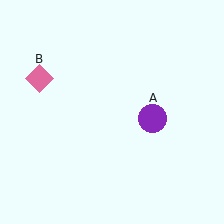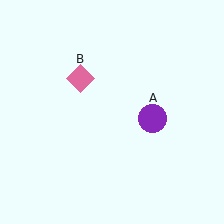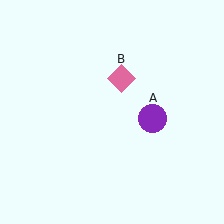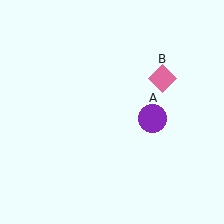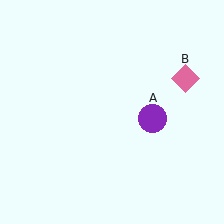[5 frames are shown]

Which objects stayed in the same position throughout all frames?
Purple circle (object A) remained stationary.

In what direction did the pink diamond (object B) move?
The pink diamond (object B) moved right.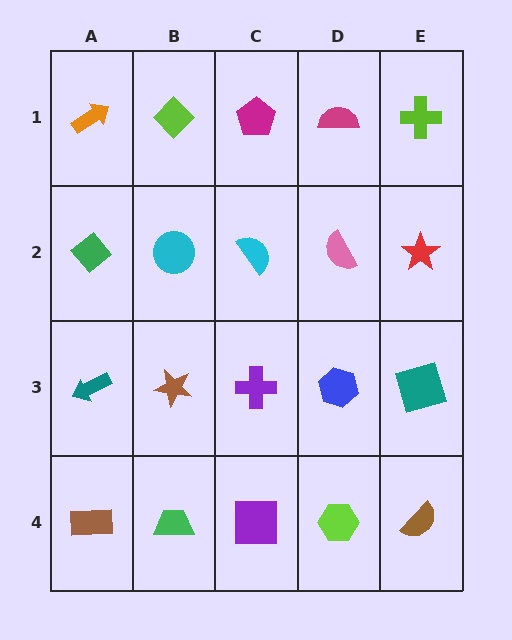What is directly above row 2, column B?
A lime diamond.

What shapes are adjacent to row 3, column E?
A red star (row 2, column E), a brown semicircle (row 4, column E), a blue hexagon (row 3, column D).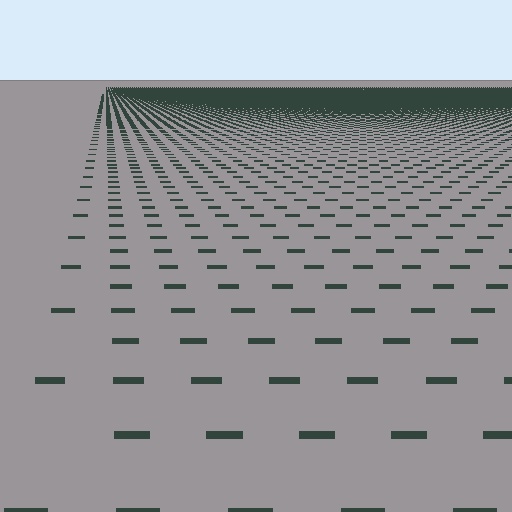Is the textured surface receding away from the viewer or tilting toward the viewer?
The surface is receding away from the viewer. Texture elements get smaller and denser toward the top.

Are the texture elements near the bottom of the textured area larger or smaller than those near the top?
Larger. Near the bottom, elements are closer to the viewer and appear at a bigger on-screen size.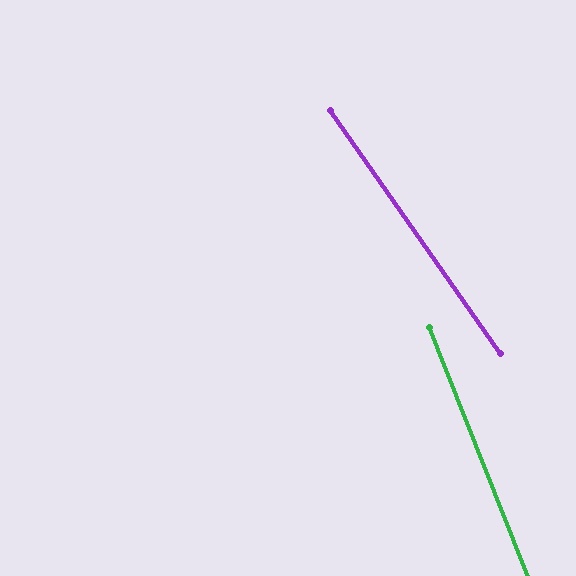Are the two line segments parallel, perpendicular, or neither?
Neither parallel nor perpendicular — they differ by about 13°.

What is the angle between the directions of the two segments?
Approximately 13 degrees.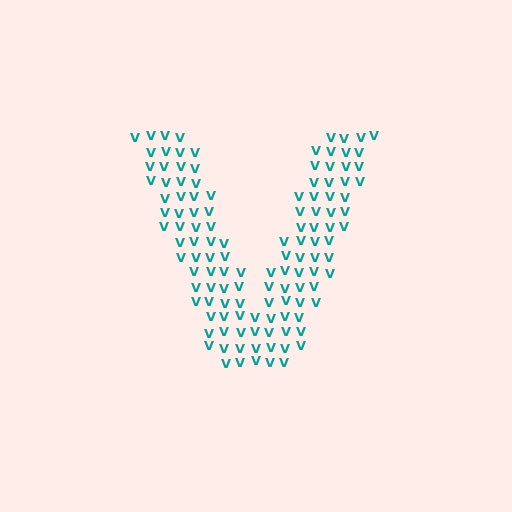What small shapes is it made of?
It is made of small letter V's.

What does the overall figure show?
The overall figure shows the letter V.